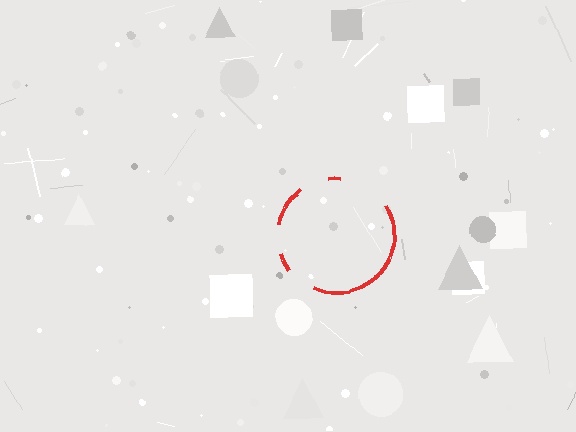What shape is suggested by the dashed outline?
The dashed outline suggests a circle.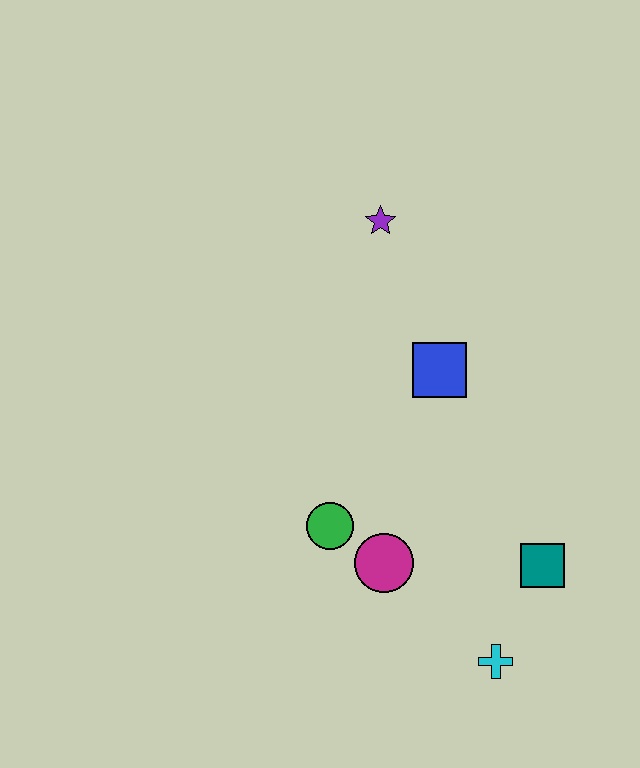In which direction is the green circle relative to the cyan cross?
The green circle is to the left of the cyan cross.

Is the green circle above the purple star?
No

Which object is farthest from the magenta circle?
The purple star is farthest from the magenta circle.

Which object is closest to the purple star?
The blue square is closest to the purple star.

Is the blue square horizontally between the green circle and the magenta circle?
No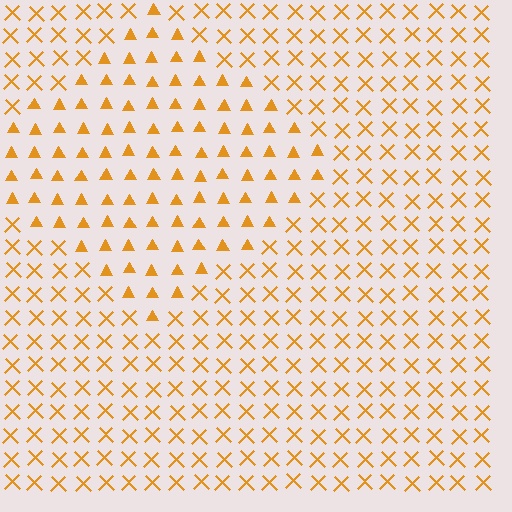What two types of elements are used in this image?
The image uses triangles inside the diamond region and X marks outside it.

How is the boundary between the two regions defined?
The boundary is defined by a change in element shape: triangles inside vs. X marks outside. All elements share the same color and spacing.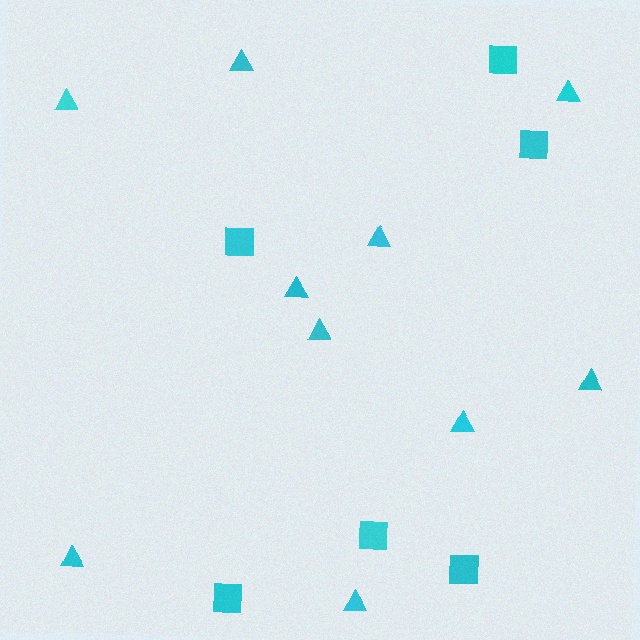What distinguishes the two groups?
There are 2 groups: one group of triangles (10) and one group of squares (6).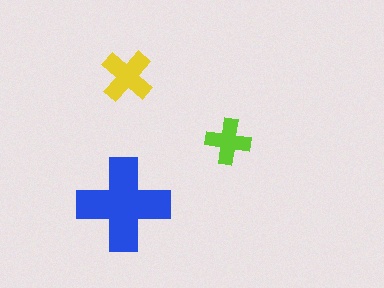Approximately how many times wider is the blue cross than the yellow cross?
About 1.5 times wider.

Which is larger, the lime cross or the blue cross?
The blue one.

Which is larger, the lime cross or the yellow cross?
The yellow one.